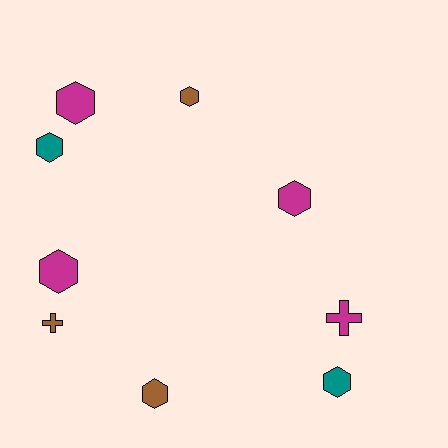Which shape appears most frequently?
Hexagon, with 7 objects.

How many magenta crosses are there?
There is 1 magenta cross.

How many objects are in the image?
There are 9 objects.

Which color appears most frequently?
Magenta, with 4 objects.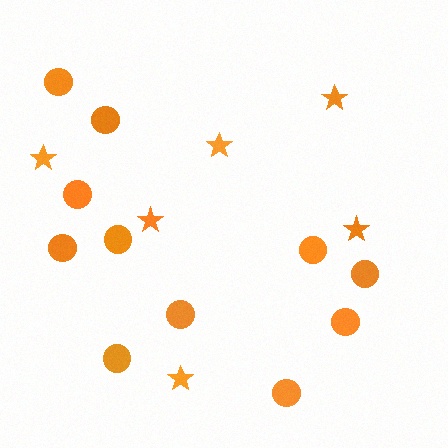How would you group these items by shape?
There are 2 groups: one group of stars (6) and one group of circles (11).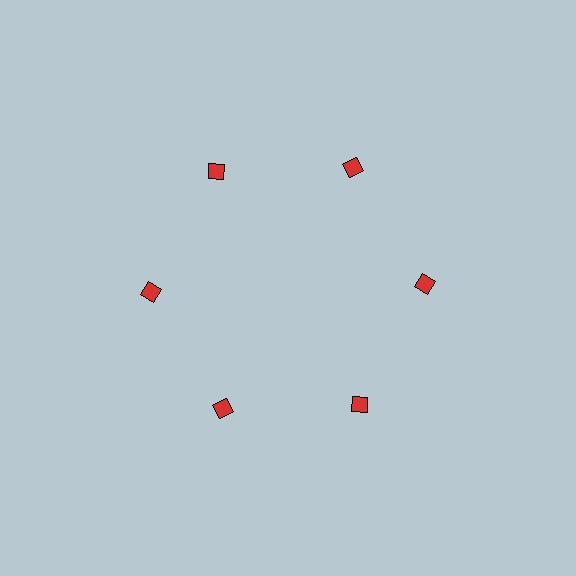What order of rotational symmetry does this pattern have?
This pattern has 6-fold rotational symmetry.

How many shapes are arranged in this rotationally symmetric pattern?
There are 6 shapes, arranged in 6 groups of 1.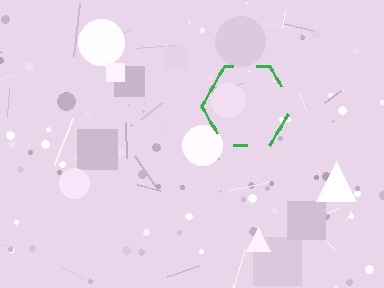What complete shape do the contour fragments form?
The contour fragments form a hexagon.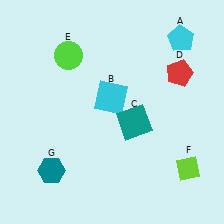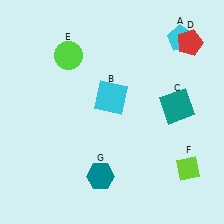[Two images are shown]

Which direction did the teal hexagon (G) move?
The teal hexagon (G) moved right.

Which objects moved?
The objects that moved are: the teal square (C), the red pentagon (D), the teal hexagon (G).